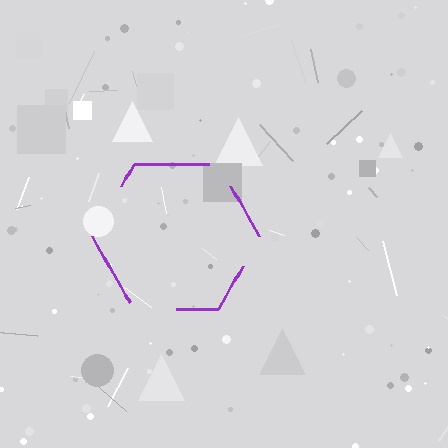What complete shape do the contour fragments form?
The contour fragments form a hexagon.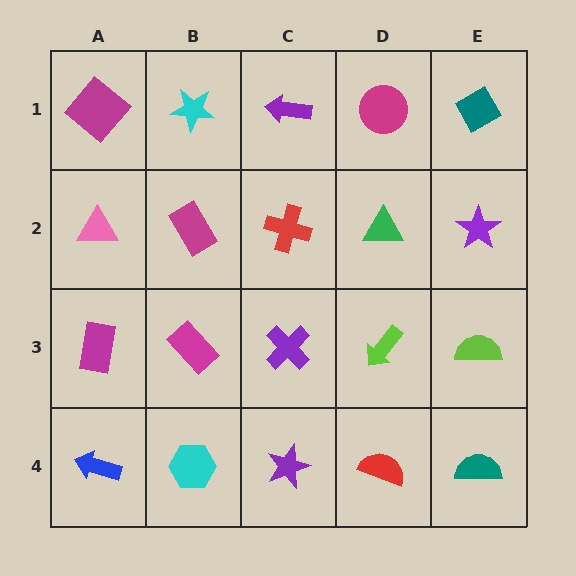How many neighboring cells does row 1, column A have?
2.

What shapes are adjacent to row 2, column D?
A magenta circle (row 1, column D), a lime arrow (row 3, column D), a red cross (row 2, column C), a purple star (row 2, column E).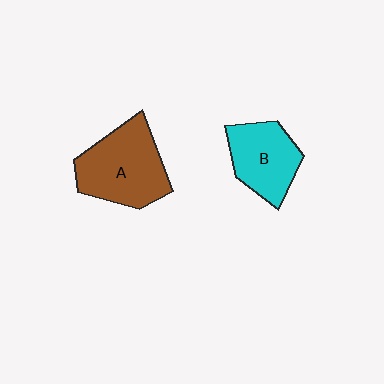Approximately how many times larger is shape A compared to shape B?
Approximately 1.4 times.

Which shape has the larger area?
Shape A (brown).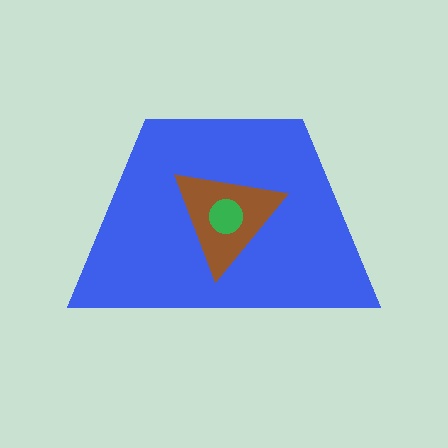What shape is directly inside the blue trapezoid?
The brown triangle.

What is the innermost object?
The green circle.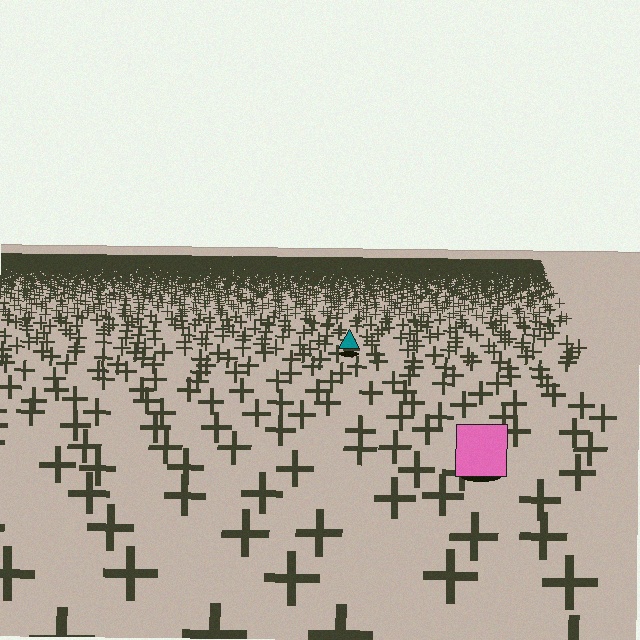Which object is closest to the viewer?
The pink square is closest. The texture marks near it are larger and more spread out.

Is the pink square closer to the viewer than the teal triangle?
Yes. The pink square is closer — you can tell from the texture gradient: the ground texture is coarser near it.